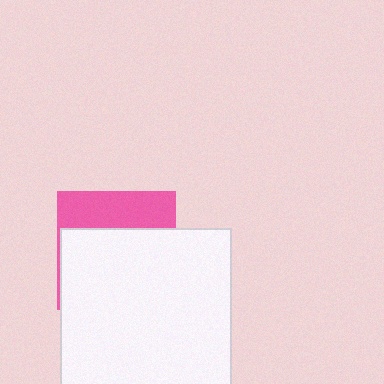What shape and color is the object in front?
The object in front is a white square.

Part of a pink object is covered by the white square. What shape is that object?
It is a square.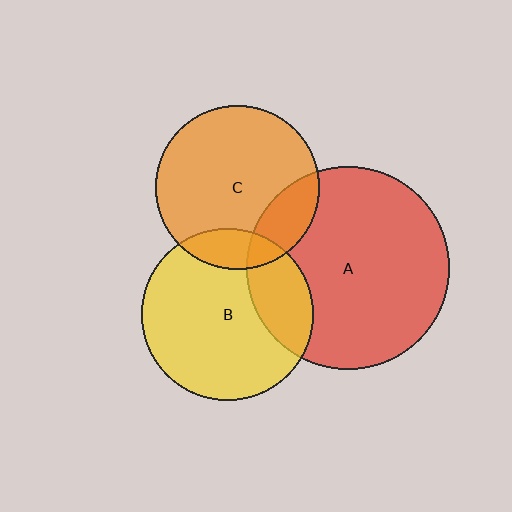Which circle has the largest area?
Circle A (red).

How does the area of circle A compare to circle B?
Approximately 1.4 times.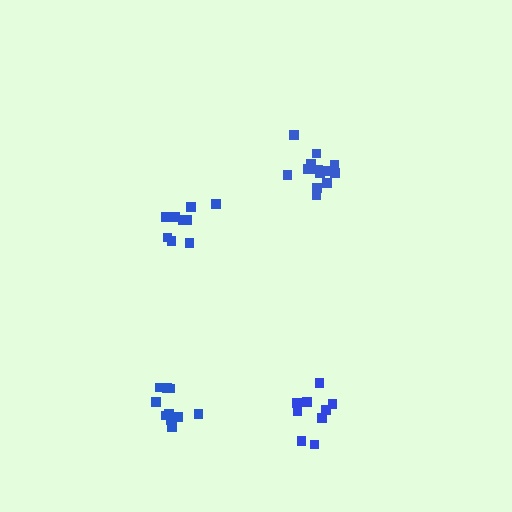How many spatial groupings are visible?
There are 4 spatial groupings.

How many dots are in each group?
Group 1: 14 dots, Group 2: 9 dots, Group 3: 10 dots, Group 4: 9 dots (42 total).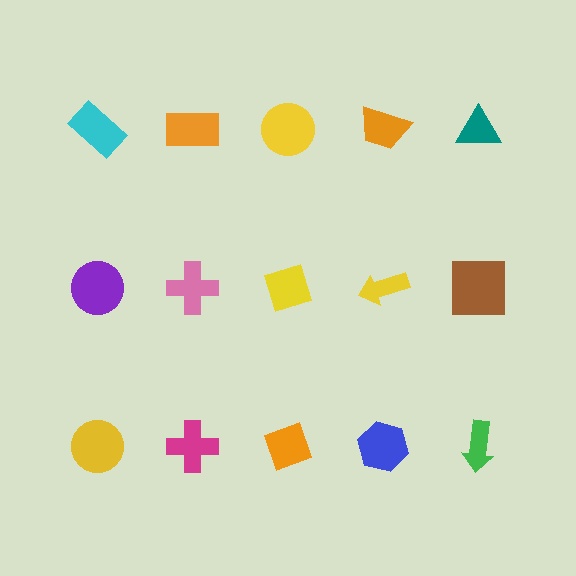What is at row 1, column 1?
A cyan rectangle.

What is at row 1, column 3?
A yellow circle.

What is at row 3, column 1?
A yellow circle.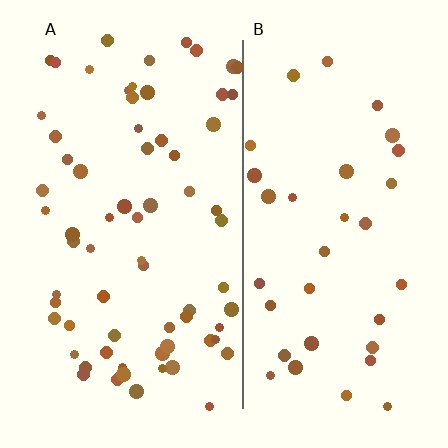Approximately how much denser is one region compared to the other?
Approximately 2.0× — region A over region B.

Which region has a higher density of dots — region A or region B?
A (the left).